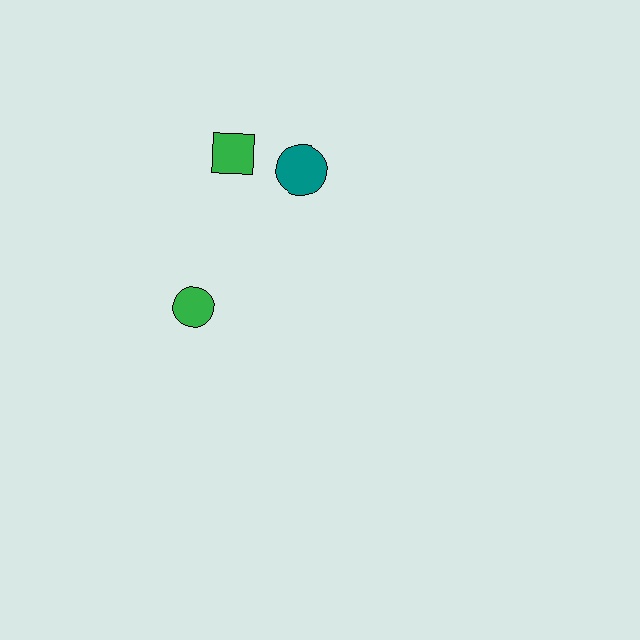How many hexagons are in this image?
There are no hexagons.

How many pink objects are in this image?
There are no pink objects.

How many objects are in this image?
There are 3 objects.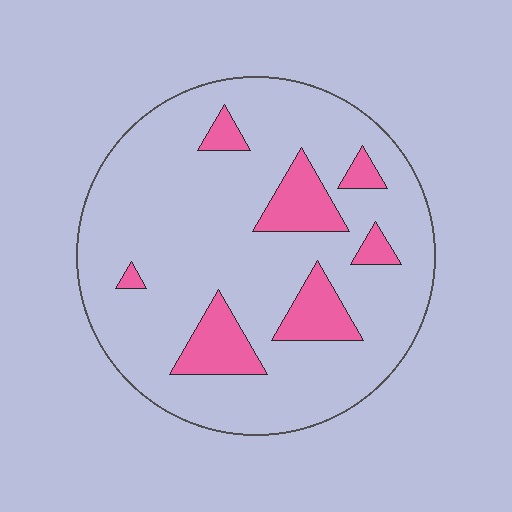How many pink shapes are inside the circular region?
7.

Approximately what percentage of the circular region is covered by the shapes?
Approximately 15%.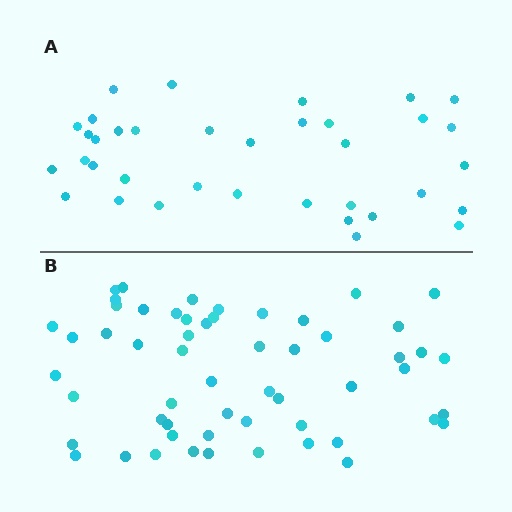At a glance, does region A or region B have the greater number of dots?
Region B (the bottom region) has more dots.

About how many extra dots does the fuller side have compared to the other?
Region B has approximately 20 more dots than region A.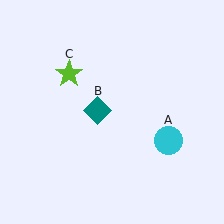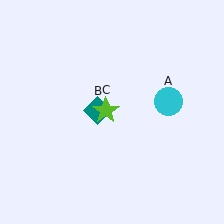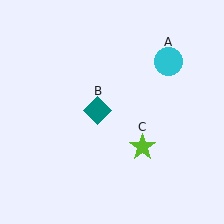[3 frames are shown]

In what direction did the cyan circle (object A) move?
The cyan circle (object A) moved up.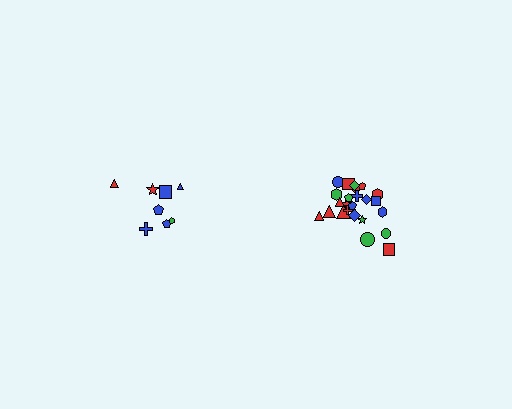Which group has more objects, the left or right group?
The right group.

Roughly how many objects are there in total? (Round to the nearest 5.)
Roughly 35 objects in total.